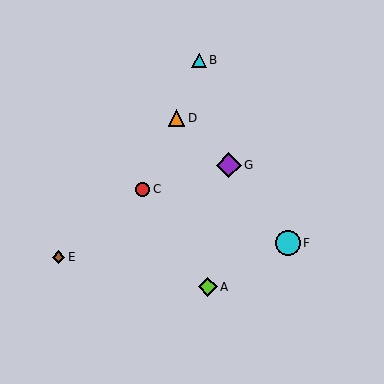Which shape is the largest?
The purple diamond (labeled G) is the largest.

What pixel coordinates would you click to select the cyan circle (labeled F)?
Click at (288, 243) to select the cyan circle F.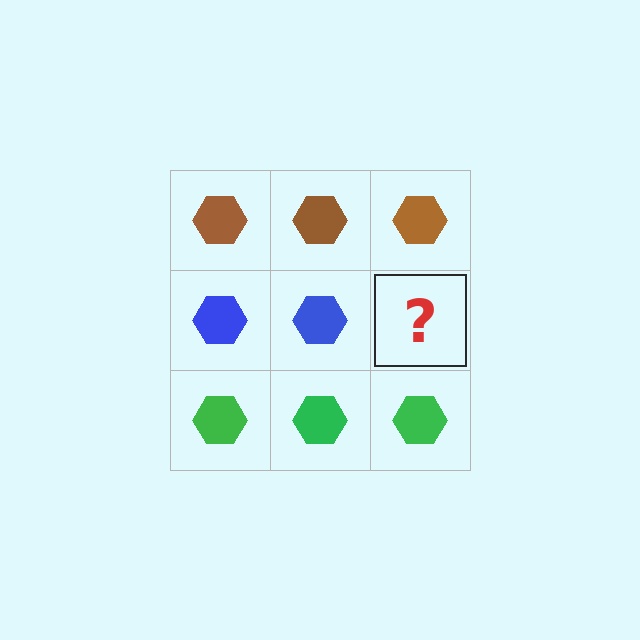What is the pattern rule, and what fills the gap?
The rule is that each row has a consistent color. The gap should be filled with a blue hexagon.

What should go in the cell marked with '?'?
The missing cell should contain a blue hexagon.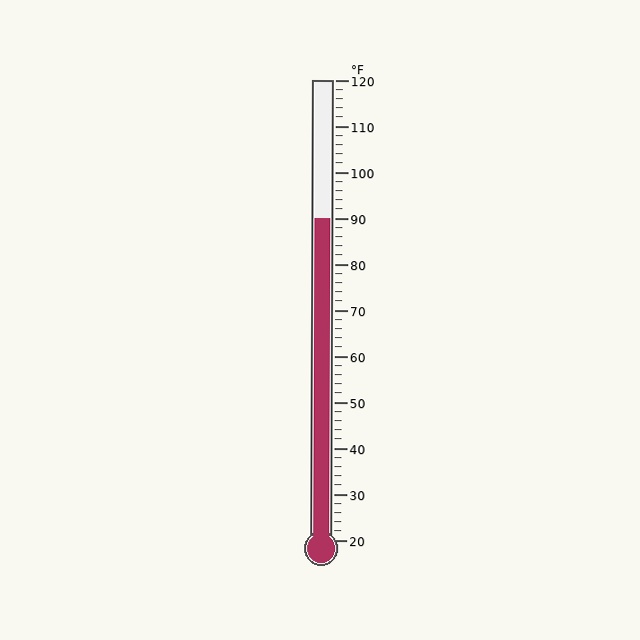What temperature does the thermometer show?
The thermometer shows approximately 90°F.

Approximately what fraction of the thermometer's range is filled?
The thermometer is filled to approximately 70% of its range.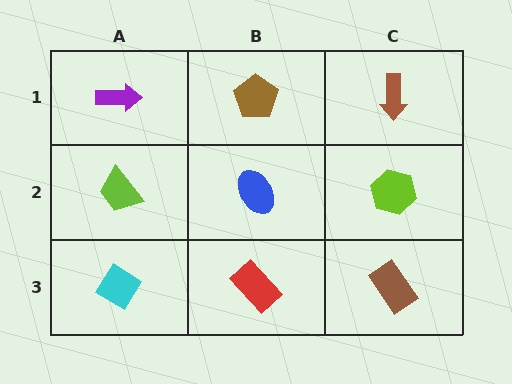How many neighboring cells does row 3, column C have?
2.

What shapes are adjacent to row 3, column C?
A lime hexagon (row 2, column C), a red rectangle (row 3, column B).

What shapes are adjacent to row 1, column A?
A lime trapezoid (row 2, column A), a brown pentagon (row 1, column B).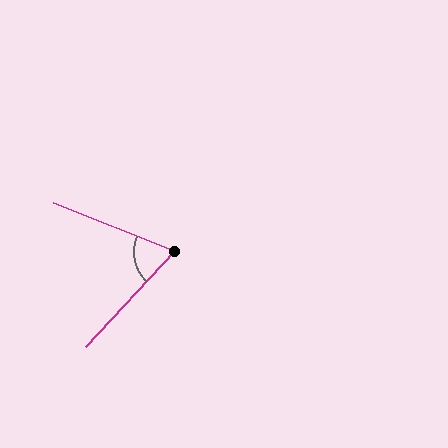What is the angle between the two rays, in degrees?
Approximately 69 degrees.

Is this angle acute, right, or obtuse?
It is acute.